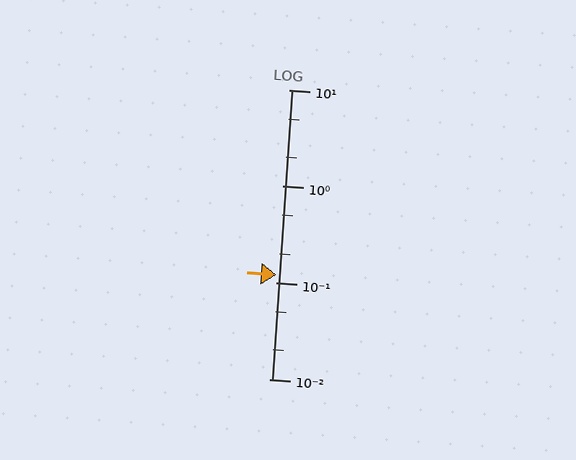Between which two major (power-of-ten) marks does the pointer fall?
The pointer is between 0.1 and 1.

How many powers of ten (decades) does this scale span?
The scale spans 3 decades, from 0.01 to 10.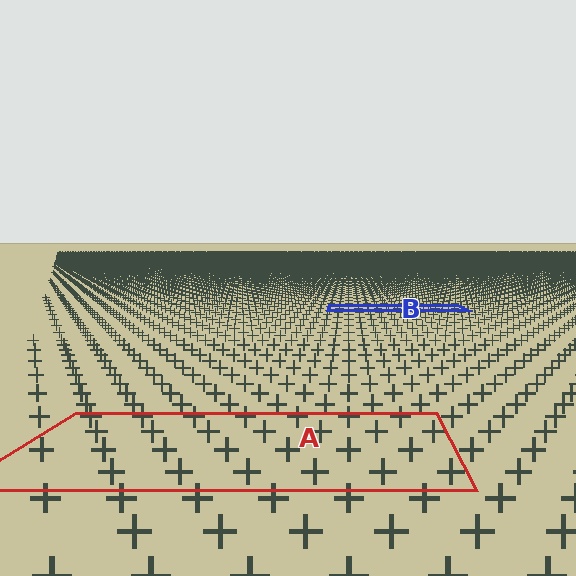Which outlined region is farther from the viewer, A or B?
Region B is farther from the viewer — the texture elements inside it appear smaller and more densely packed.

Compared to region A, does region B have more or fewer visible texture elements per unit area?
Region B has more texture elements per unit area — they are packed more densely because it is farther away.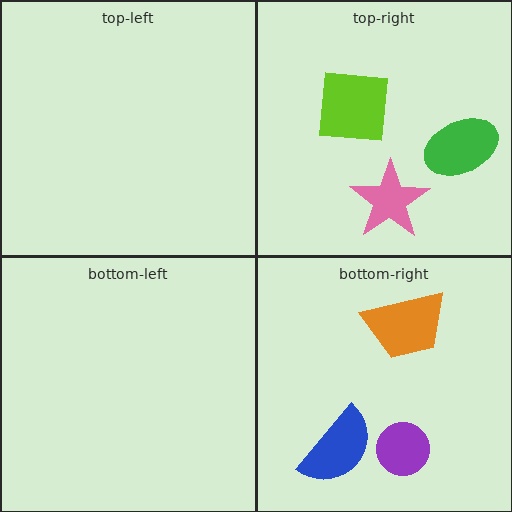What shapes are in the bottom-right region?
The purple circle, the blue semicircle, the orange trapezoid.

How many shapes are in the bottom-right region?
3.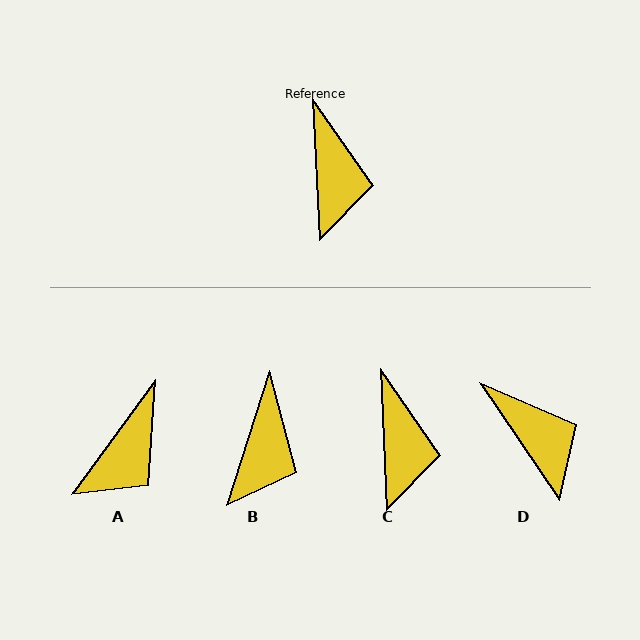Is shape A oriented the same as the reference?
No, it is off by about 39 degrees.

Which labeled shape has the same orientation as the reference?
C.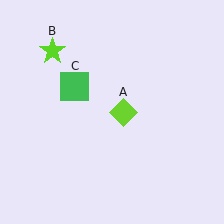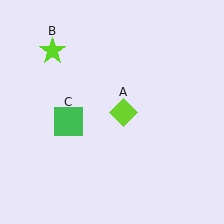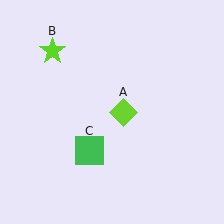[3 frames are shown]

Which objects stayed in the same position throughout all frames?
Lime diamond (object A) and lime star (object B) remained stationary.